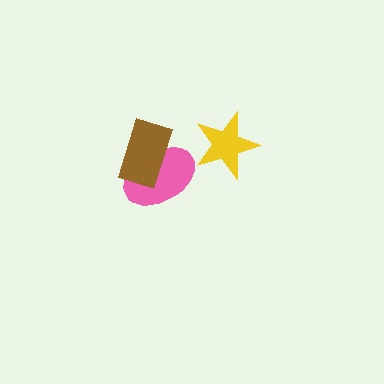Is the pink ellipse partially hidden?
Yes, it is partially covered by another shape.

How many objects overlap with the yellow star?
0 objects overlap with the yellow star.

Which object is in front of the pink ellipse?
The brown rectangle is in front of the pink ellipse.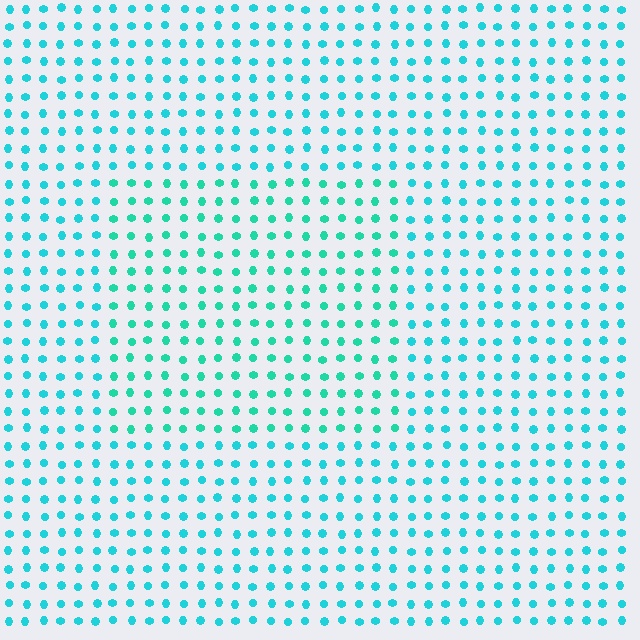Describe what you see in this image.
The image is filled with small cyan elements in a uniform arrangement. A rectangle-shaped region is visible where the elements are tinted to a slightly different hue, forming a subtle color boundary.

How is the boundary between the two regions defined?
The boundary is defined purely by a slight shift in hue (about 19 degrees). Spacing, size, and orientation are identical on both sides.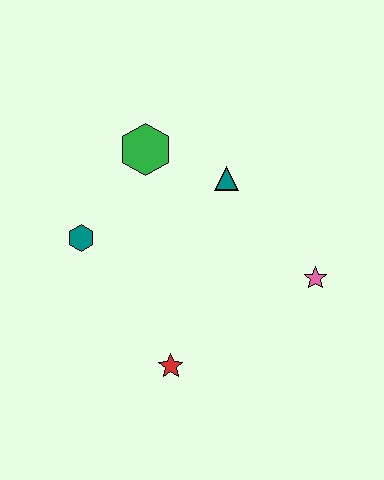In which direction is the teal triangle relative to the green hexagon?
The teal triangle is to the right of the green hexagon.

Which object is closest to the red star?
The teal hexagon is closest to the red star.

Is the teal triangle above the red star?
Yes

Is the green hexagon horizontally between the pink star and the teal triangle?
No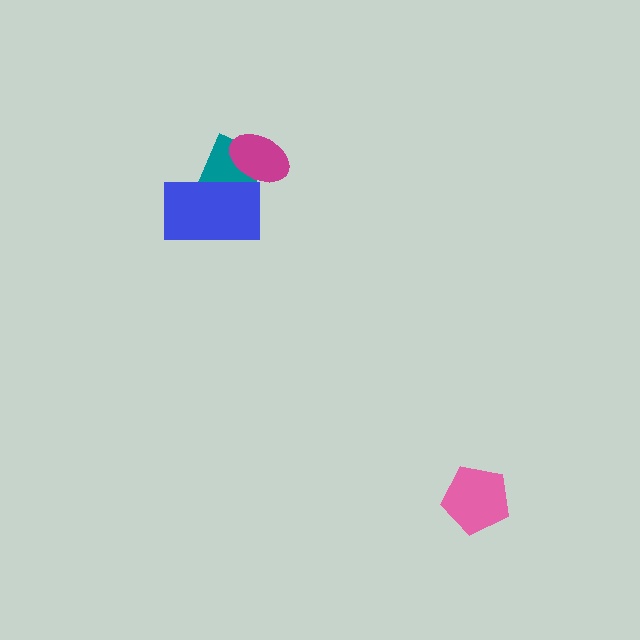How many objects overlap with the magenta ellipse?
2 objects overlap with the magenta ellipse.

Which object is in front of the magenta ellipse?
The blue rectangle is in front of the magenta ellipse.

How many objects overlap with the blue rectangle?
2 objects overlap with the blue rectangle.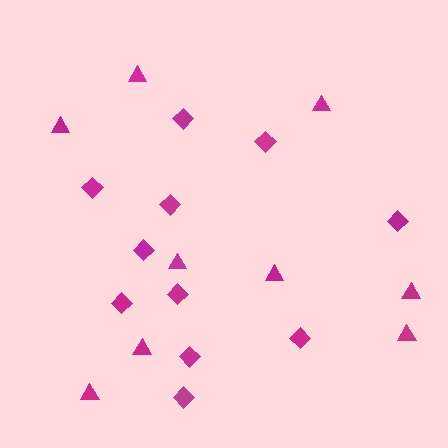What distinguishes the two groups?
There are 2 groups: one group of triangles (9) and one group of diamonds (11).